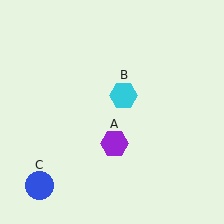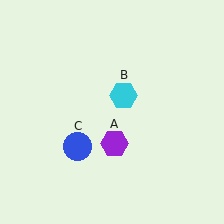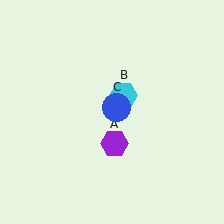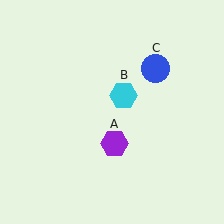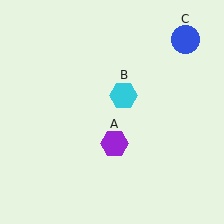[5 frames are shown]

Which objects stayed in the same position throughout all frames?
Purple hexagon (object A) and cyan hexagon (object B) remained stationary.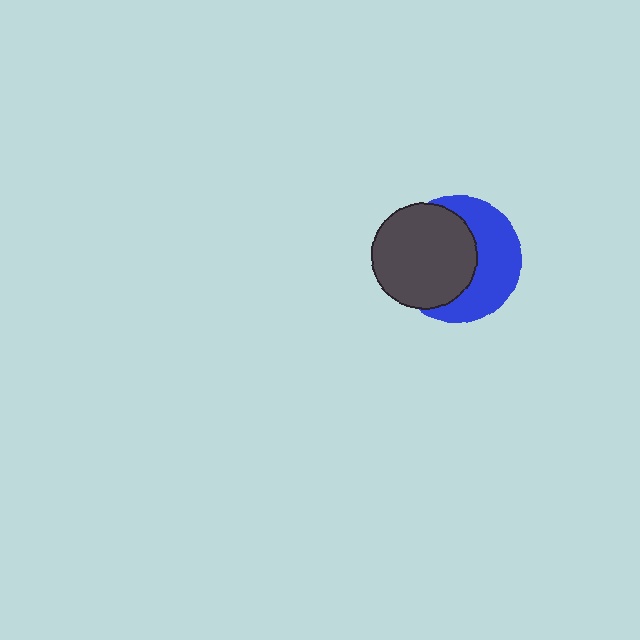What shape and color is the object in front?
The object in front is a dark gray circle.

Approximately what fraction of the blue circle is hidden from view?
Roughly 54% of the blue circle is hidden behind the dark gray circle.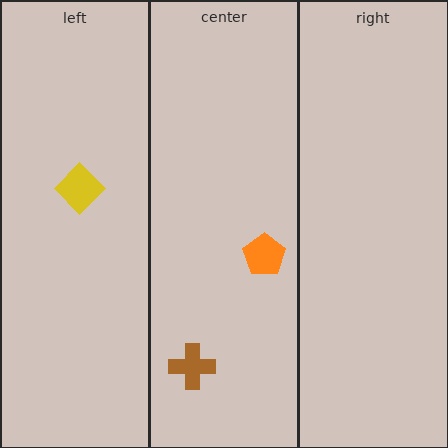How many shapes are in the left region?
1.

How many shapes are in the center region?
2.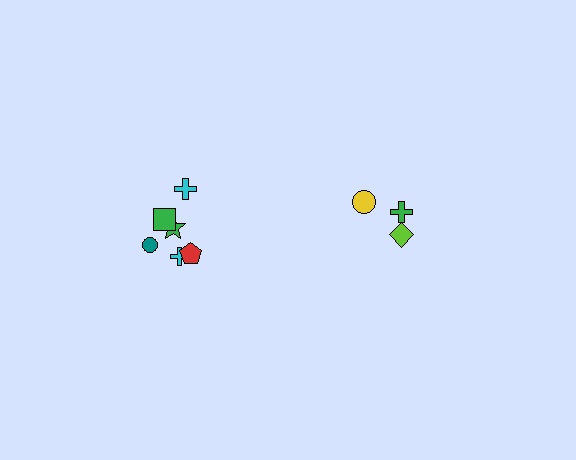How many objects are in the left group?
There are 6 objects.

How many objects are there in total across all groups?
There are 9 objects.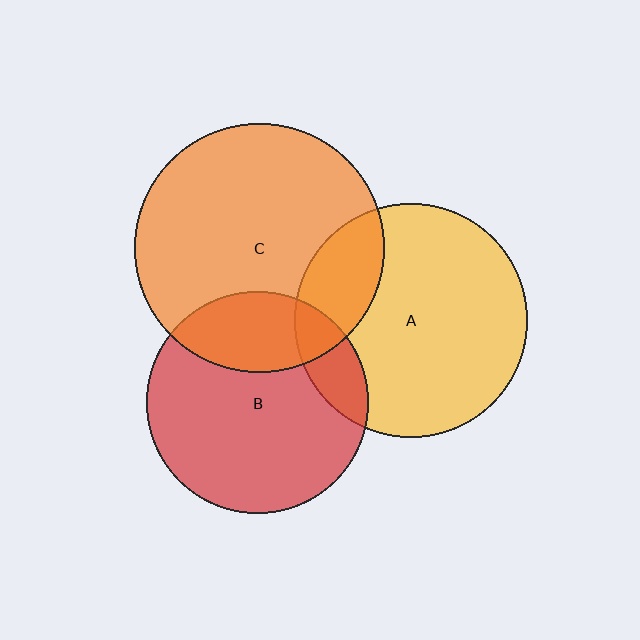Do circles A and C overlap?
Yes.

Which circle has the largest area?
Circle C (orange).